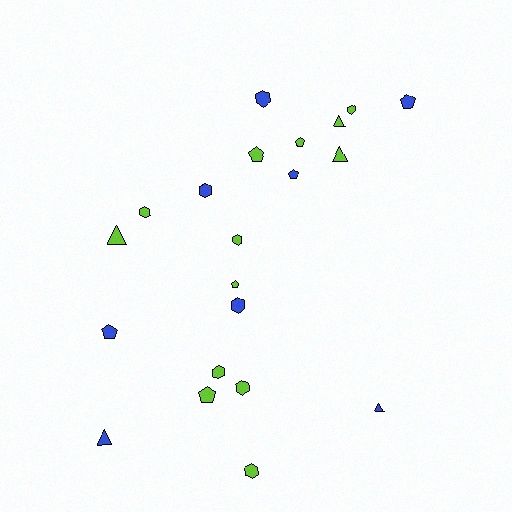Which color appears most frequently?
Lime, with 13 objects.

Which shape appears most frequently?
Hexagon, with 9 objects.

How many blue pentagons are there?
There are 3 blue pentagons.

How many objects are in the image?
There are 21 objects.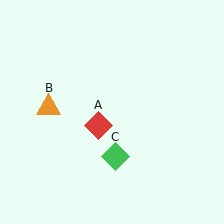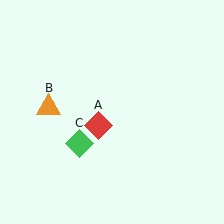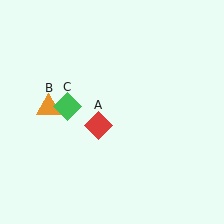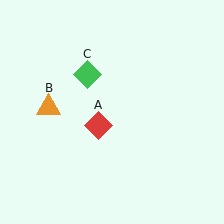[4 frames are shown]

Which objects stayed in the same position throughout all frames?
Red diamond (object A) and orange triangle (object B) remained stationary.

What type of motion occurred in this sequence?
The green diamond (object C) rotated clockwise around the center of the scene.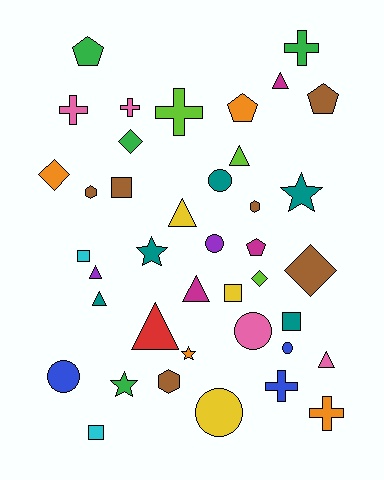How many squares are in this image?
There are 5 squares.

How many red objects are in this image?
There is 1 red object.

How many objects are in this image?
There are 40 objects.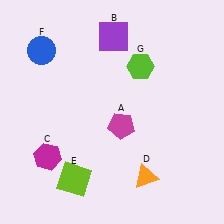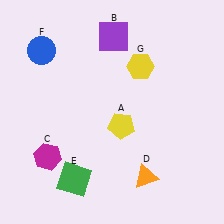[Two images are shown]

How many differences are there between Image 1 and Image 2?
There are 3 differences between the two images.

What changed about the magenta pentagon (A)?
In Image 1, A is magenta. In Image 2, it changed to yellow.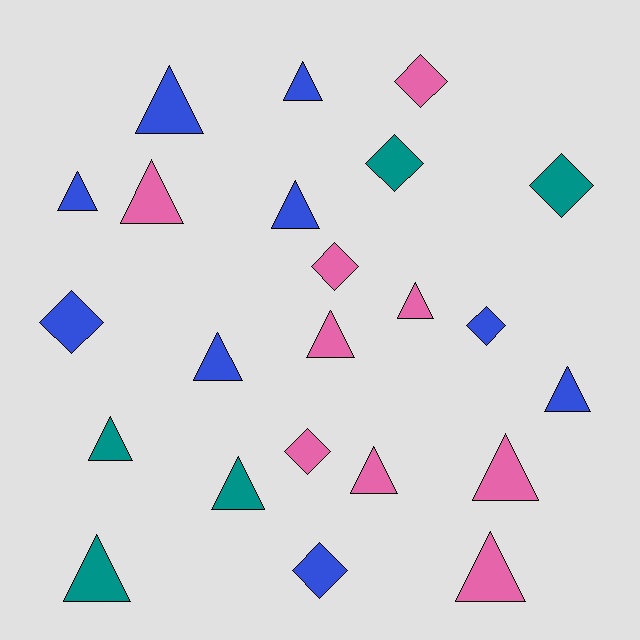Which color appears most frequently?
Pink, with 9 objects.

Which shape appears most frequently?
Triangle, with 15 objects.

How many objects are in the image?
There are 23 objects.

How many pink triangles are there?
There are 6 pink triangles.